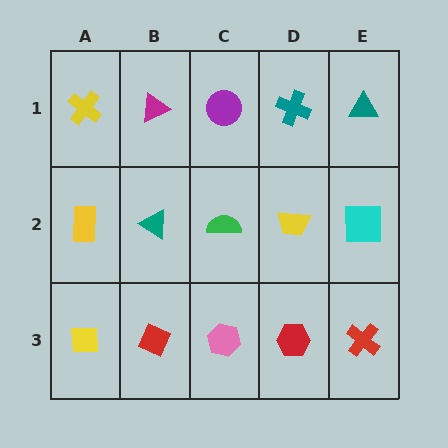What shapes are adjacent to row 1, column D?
A yellow trapezoid (row 2, column D), a purple circle (row 1, column C), a teal triangle (row 1, column E).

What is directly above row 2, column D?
A teal cross.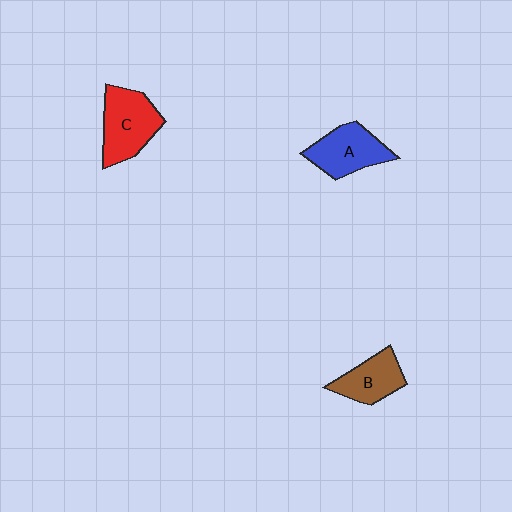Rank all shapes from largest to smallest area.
From largest to smallest: C (red), A (blue), B (brown).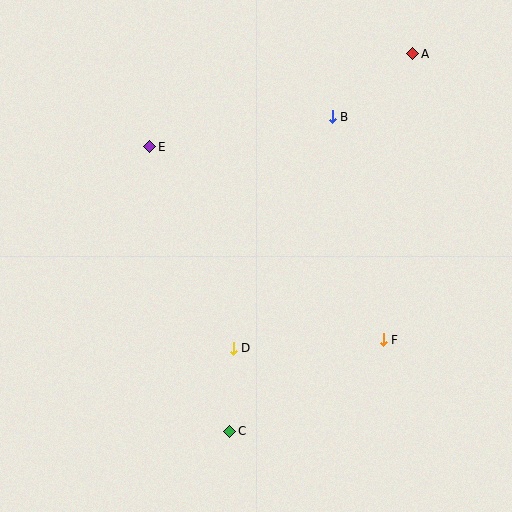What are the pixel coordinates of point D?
Point D is at (233, 348).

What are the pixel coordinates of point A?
Point A is at (413, 54).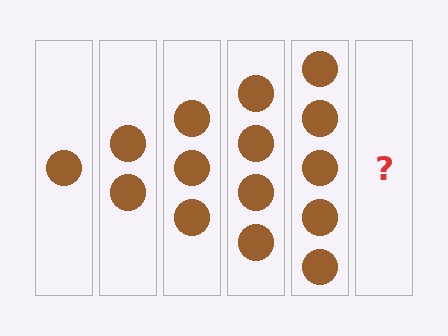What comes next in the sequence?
The next element should be 6 circles.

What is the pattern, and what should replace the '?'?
The pattern is that each step adds one more circle. The '?' should be 6 circles.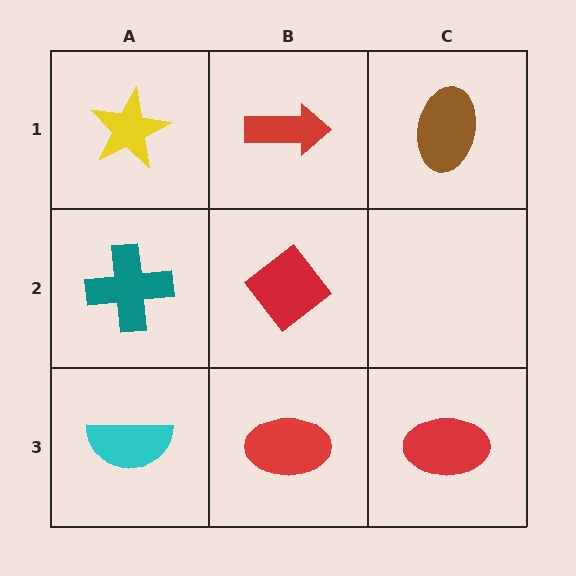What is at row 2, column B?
A red diamond.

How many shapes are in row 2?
2 shapes.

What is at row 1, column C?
A brown ellipse.